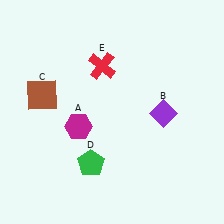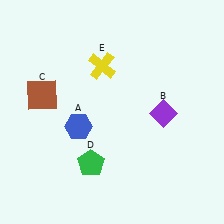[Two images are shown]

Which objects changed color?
A changed from magenta to blue. E changed from red to yellow.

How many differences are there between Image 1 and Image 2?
There are 2 differences between the two images.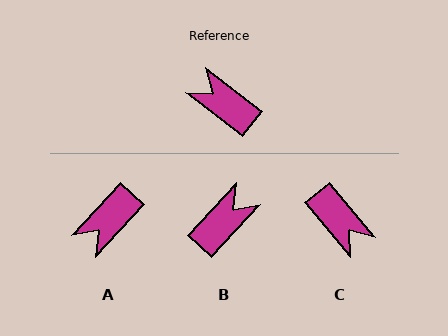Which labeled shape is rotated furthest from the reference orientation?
C, about 167 degrees away.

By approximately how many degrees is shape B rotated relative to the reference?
Approximately 95 degrees clockwise.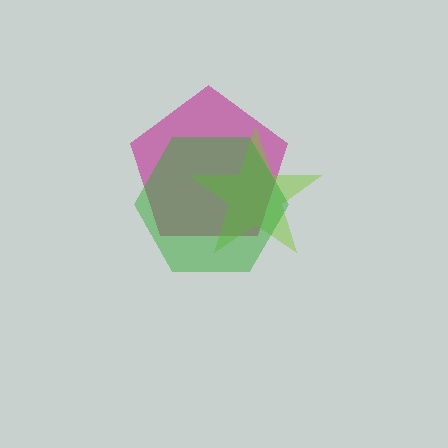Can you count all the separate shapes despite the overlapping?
Yes, there are 3 separate shapes.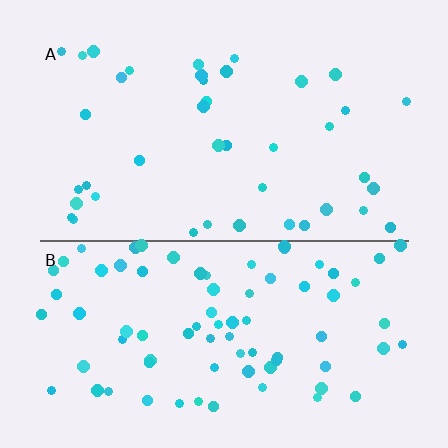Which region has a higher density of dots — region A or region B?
B (the bottom).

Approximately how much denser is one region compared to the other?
Approximately 2.0× — region B over region A.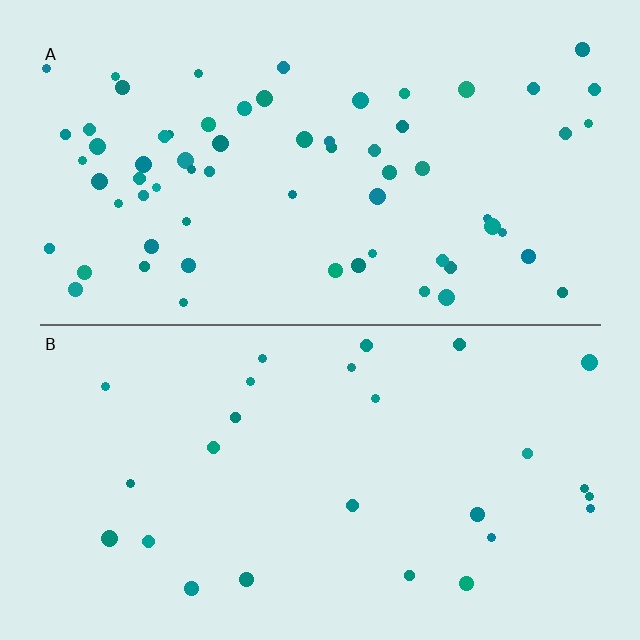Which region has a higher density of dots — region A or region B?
A (the top).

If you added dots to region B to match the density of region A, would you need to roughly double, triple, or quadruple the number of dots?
Approximately double.